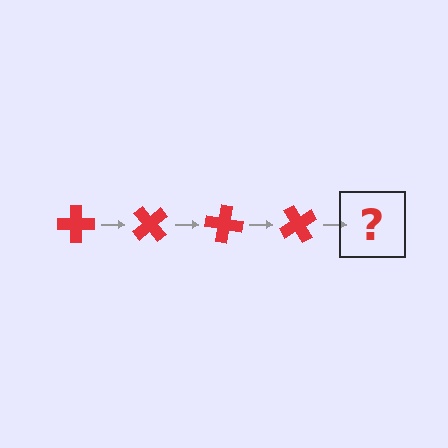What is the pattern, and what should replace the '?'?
The pattern is that the cross rotates 50 degrees each step. The '?' should be a red cross rotated 200 degrees.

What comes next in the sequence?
The next element should be a red cross rotated 200 degrees.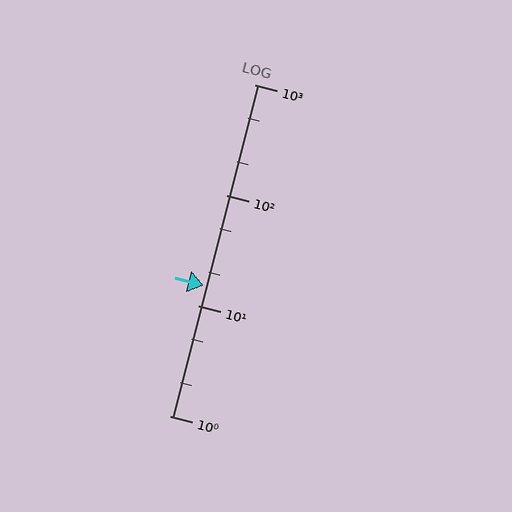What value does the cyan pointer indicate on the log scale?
The pointer indicates approximately 15.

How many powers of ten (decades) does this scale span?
The scale spans 3 decades, from 1 to 1000.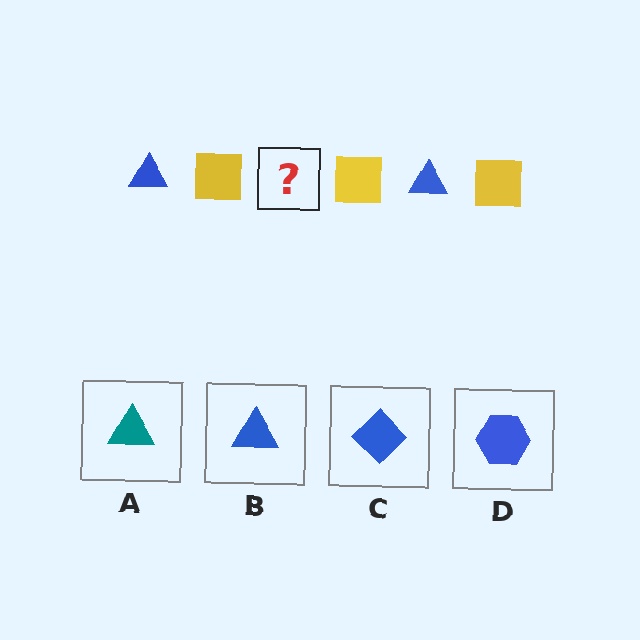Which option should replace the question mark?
Option B.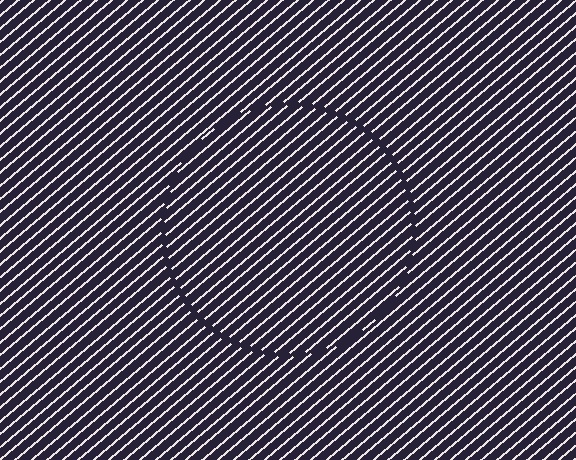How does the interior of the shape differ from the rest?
The interior of the shape contains the same grating, shifted by half a period — the contour is defined by the phase discontinuity where line-ends from the inner and outer gratings abut.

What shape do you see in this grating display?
An illusory circle. The interior of the shape contains the same grating, shifted by half a period — the contour is defined by the phase discontinuity where line-ends from the inner and outer gratings abut.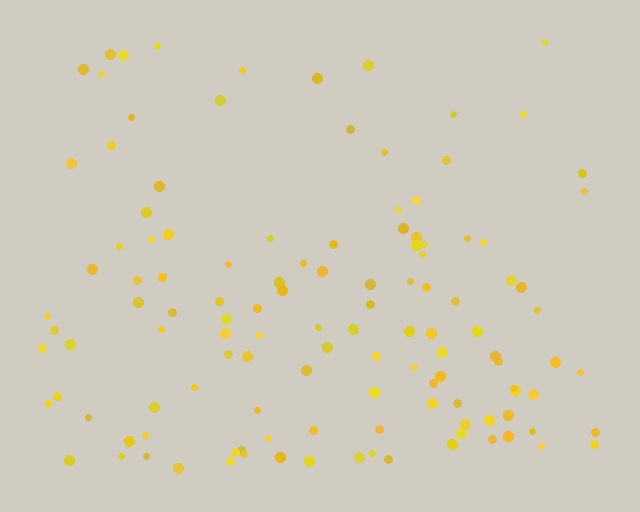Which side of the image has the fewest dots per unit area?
The top.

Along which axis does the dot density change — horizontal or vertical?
Vertical.